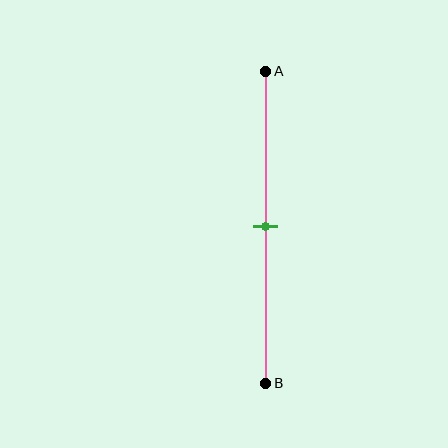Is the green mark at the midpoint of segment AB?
Yes, the mark is approximately at the midpoint.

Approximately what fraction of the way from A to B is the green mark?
The green mark is approximately 50% of the way from A to B.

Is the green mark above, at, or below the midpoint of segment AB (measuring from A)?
The green mark is approximately at the midpoint of segment AB.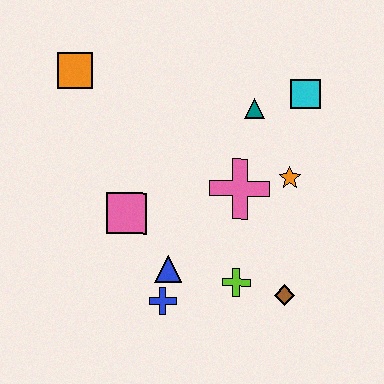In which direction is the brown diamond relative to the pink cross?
The brown diamond is below the pink cross.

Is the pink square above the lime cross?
Yes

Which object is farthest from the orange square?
The brown diamond is farthest from the orange square.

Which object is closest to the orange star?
The pink cross is closest to the orange star.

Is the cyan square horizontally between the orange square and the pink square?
No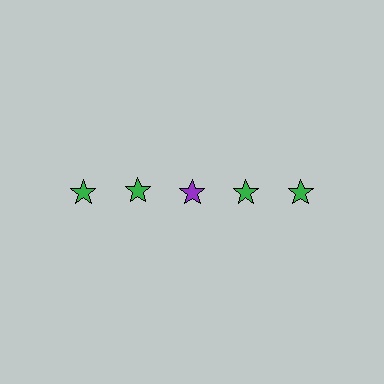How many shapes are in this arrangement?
There are 5 shapes arranged in a grid pattern.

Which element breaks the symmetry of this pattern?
The purple star in the top row, center column breaks the symmetry. All other shapes are green stars.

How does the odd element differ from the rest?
It has a different color: purple instead of green.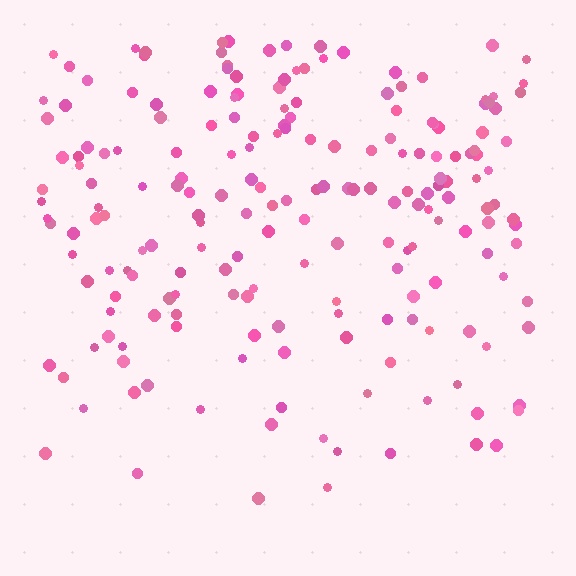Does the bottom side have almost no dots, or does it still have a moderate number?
Still a moderate number, just noticeably fewer than the top.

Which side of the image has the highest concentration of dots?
The top.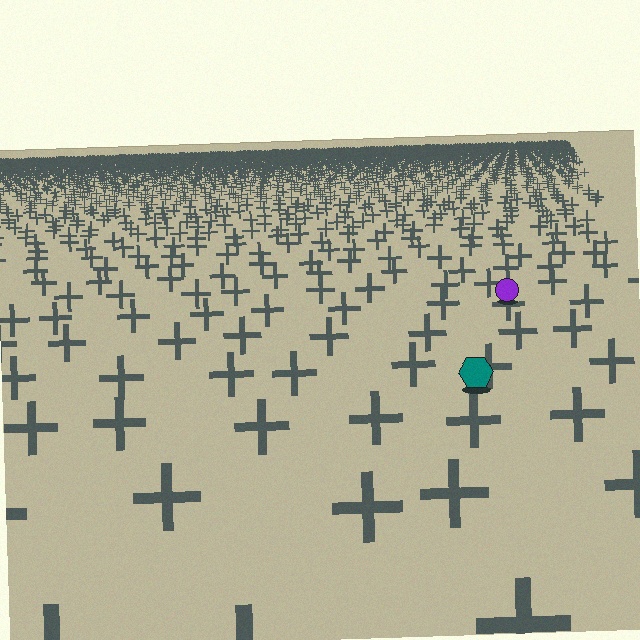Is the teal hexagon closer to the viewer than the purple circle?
Yes. The teal hexagon is closer — you can tell from the texture gradient: the ground texture is coarser near it.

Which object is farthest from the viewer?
The purple circle is farthest from the viewer. It appears smaller and the ground texture around it is denser.